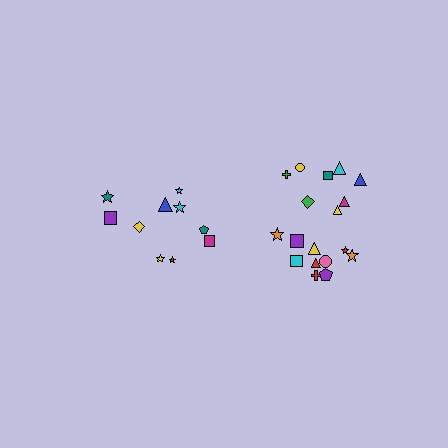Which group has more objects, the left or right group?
The right group.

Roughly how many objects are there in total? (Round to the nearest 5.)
Roughly 30 objects in total.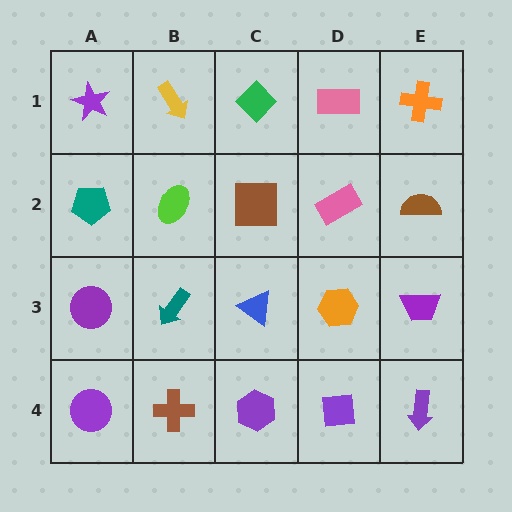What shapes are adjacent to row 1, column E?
A brown semicircle (row 2, column E), a pink rectangle (row 1, column D).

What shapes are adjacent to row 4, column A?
A purple circle (row 3, column A), a brown cross (row 4, column B).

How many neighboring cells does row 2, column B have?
4.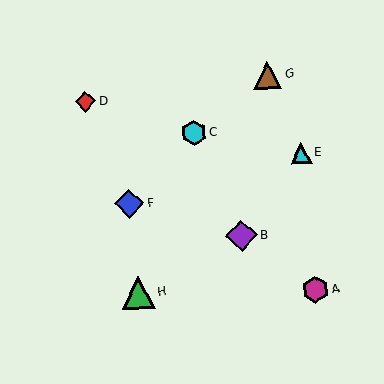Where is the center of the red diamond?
The center of the red diamond is at (86, 102).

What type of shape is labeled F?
Shape F is a blue diamond.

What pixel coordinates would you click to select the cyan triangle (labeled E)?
Click at (301, 153) to select the cyan triangle E.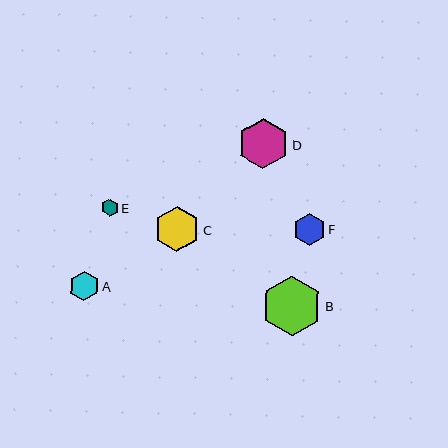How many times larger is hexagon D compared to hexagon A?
Hexagon D is approximately 1.7 times the size of hexagon A.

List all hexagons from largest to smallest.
From largest to smallest: B, D, C, F, A, E.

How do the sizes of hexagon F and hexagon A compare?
Hexagon F and hexagon A are approximately the same size.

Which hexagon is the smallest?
Hexagon E is the smallest with a size of approximately 17 pixels.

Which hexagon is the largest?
Hexagon B is the largest with a size of approximately 60 pixels.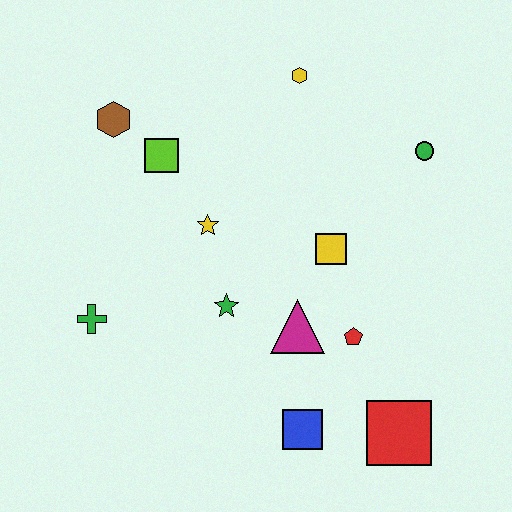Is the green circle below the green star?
No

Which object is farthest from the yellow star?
The red square is farthest from the yellow star.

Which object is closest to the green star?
The magenta triangle is closest to the green star.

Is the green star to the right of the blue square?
No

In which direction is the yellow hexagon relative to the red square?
The yellow hexagon is above the red square.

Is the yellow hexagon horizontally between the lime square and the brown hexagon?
No